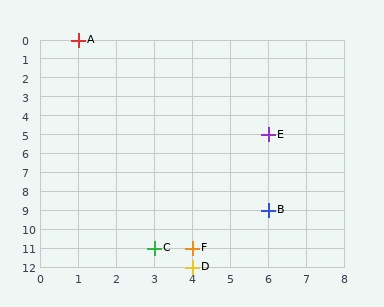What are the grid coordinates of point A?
Point A is at grid coordinates (1, 0).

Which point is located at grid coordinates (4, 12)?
Point D is at (4, 12).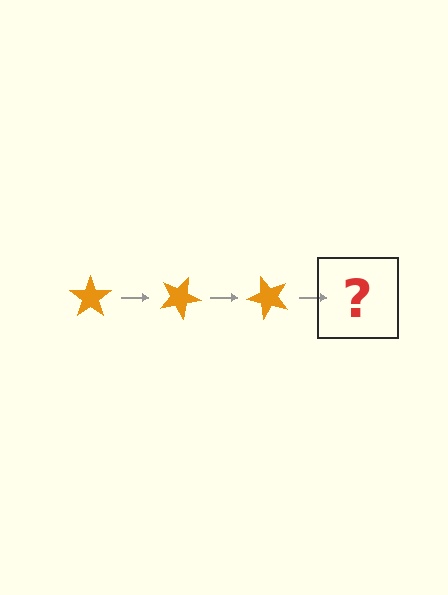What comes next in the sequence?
The next element should be an orange star rotated 75 degrees.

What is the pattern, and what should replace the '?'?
The pattern is that the star rotates 25 degrees each step. The '?' should be an orange star rotated 75 degrees.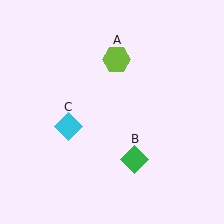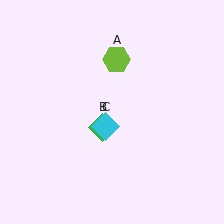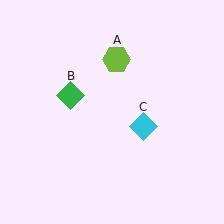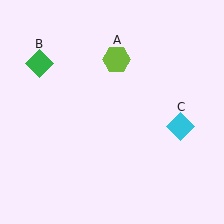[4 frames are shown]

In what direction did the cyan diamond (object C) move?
The cyan diamond (object C) moved right.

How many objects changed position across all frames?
2 objects changed position: green diamond (object B), cyan diamond (object C).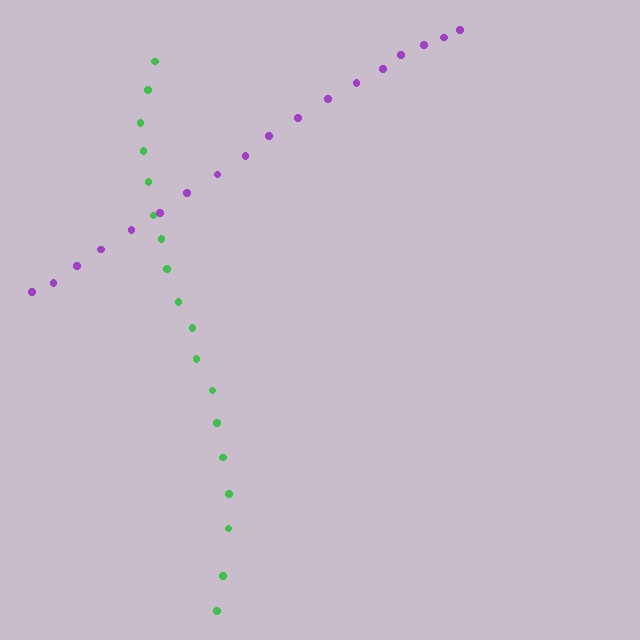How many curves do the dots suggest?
There are 2 distinct paths.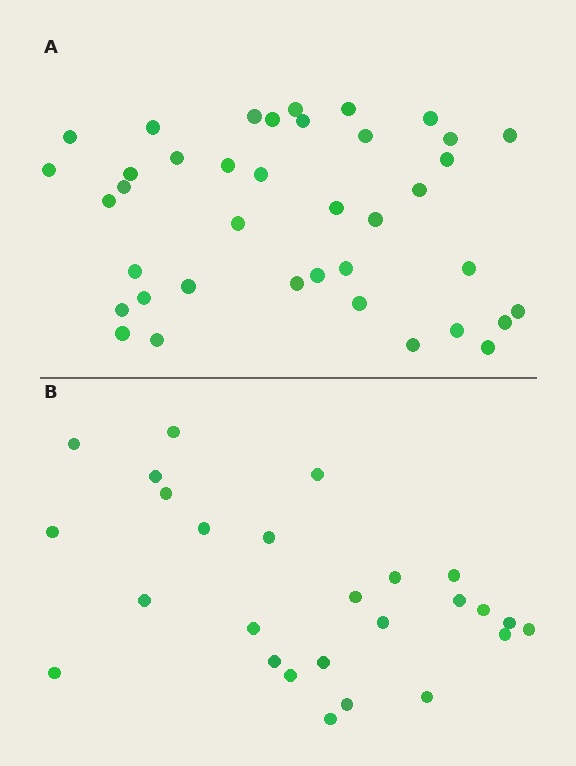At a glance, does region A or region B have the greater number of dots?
Region A (the top region) has more dots.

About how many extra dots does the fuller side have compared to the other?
Region A has approximately 15 more dots than region B.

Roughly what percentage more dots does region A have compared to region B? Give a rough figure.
About 50% more.